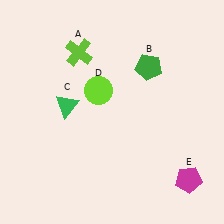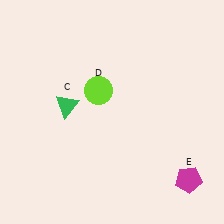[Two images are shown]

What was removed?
The green pentagon (B), the lime cross (A) were removed in Image 2.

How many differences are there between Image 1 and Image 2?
There are 2 differences between the two images.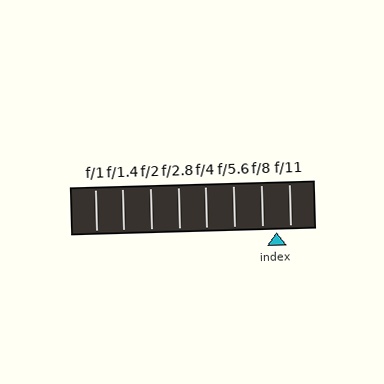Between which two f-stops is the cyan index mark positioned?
The index mark is between f/8 and f/11.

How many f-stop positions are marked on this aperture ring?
There are 8 f-stop positions marked.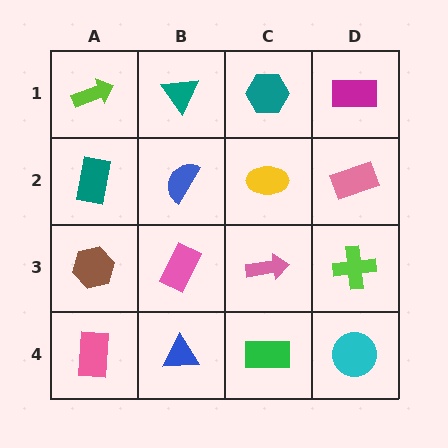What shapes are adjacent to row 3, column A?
A teal rectangle (row 2, column A), a pink rectangle (row 4, column A), a pink rectangle (row 3, column B).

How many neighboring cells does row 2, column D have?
3.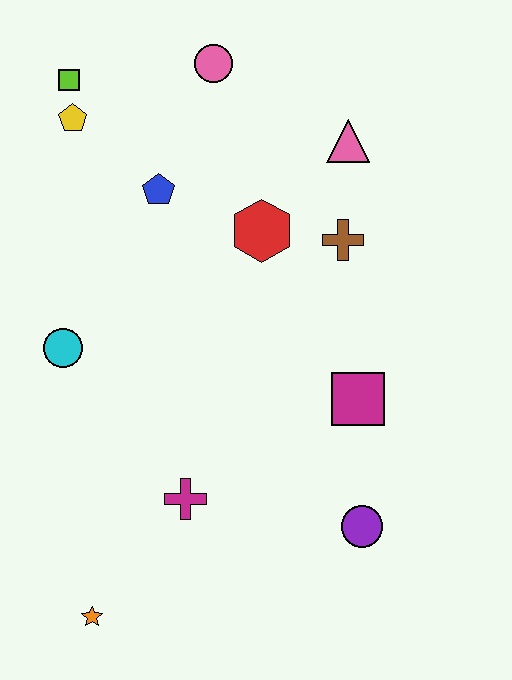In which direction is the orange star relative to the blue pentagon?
The orange star is below the blue pentagon.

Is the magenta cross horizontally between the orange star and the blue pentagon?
No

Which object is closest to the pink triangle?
The brown cross is closest to the pink triangle.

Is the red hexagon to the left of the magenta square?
Yes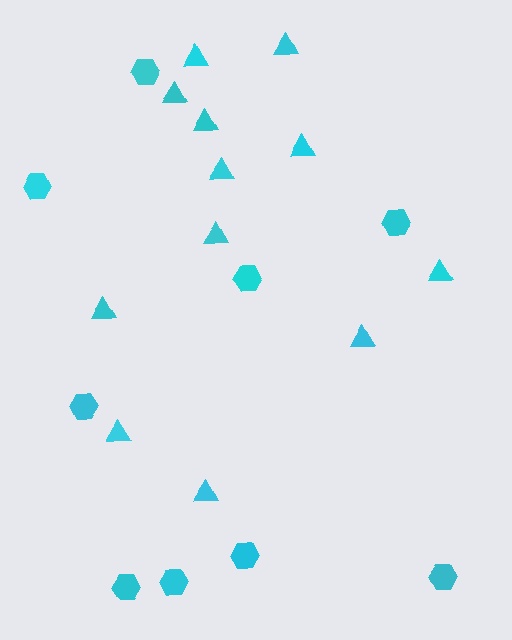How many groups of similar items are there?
There are 2 groups: one group of triangles (12) and one group of hexagons (9).